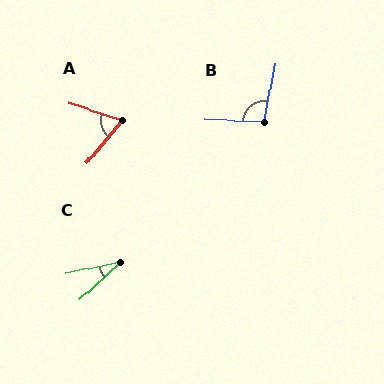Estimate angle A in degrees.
Approximately 68 degrees.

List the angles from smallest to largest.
C (31°), A (68°), B (98°).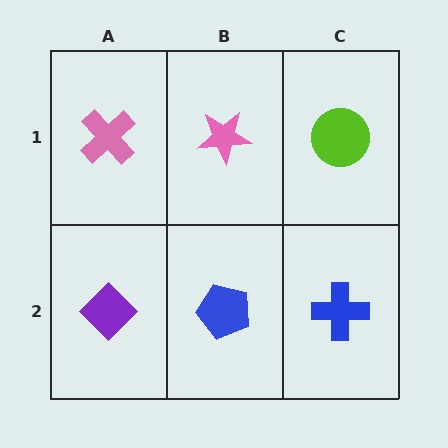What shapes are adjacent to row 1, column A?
A purple diamond (row 2, column A), a pink star (row 1, column B).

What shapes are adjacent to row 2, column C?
A lime circle (row 1, column C), a blue pentagon (row 2, column B).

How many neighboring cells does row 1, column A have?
2.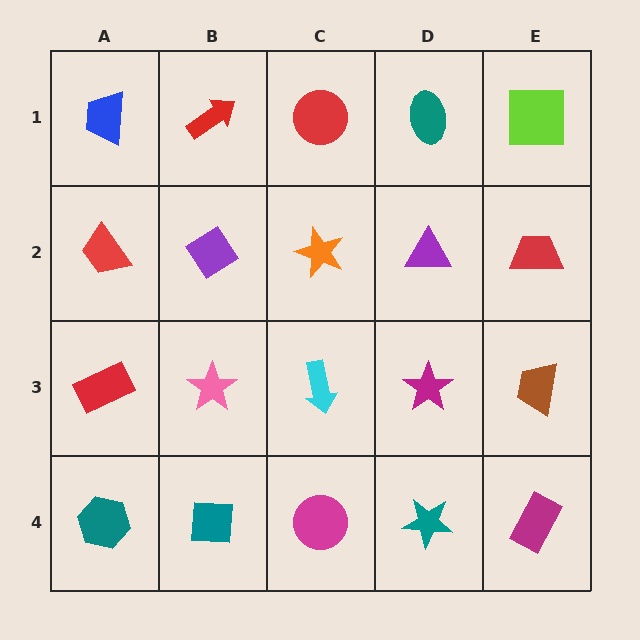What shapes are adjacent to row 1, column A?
A red trapezoid (row 2, column A), a red arrow (row 1, column B).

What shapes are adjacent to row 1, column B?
A purple diamond (row 2, column B), a blue trapezoid (row 1, column A), a red circle (row 1, column C).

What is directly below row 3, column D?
A teal star.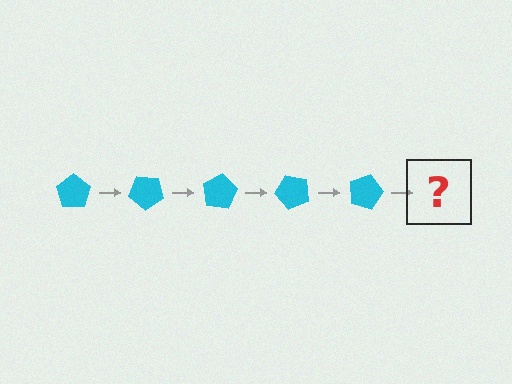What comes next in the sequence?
The next element should be a cyan pentagon rotated 200 degrees.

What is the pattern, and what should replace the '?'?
The pattern is that the pentagon rotates 40 degrees each step. The '?' should be a cyan pentagon rotated 200 degrees.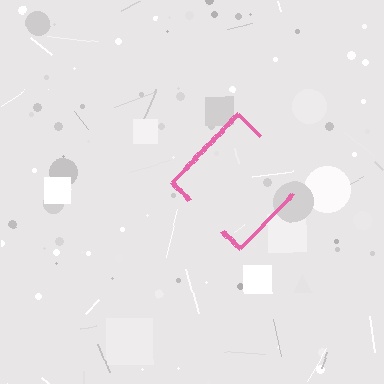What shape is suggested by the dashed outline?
The dashed outline suggests a diamond.